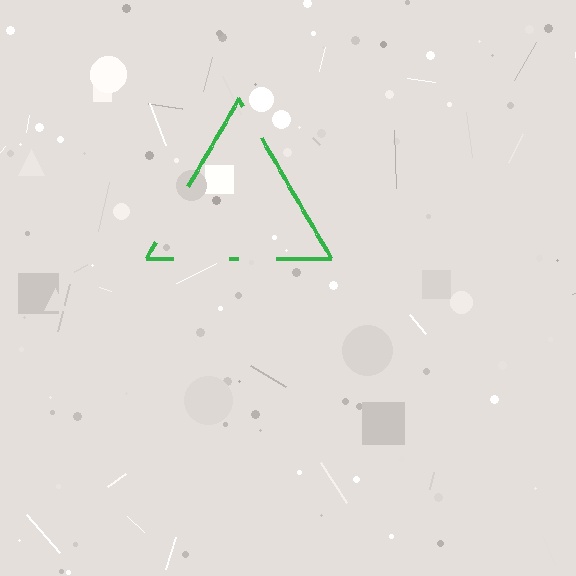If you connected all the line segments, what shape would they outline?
They would outline a triangle.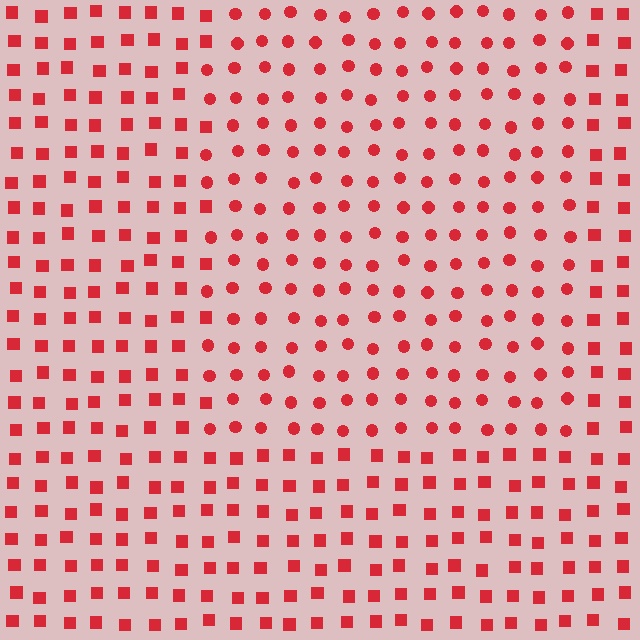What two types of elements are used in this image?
The image uses circles inside the rectangle region and squares outside it.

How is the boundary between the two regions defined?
The boundary is defined by a change in element shape: circles inside vs. squares outside. All elements share the same color and spacing.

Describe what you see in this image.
The image is filled with small red elements arranged in a uniform grid. A rectangle-shaped region contains circles, while the surrounding area contains squares. The boundary is defined purely by the change in element shape.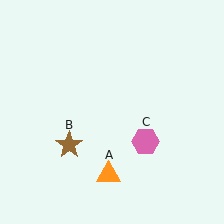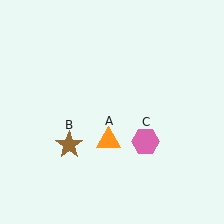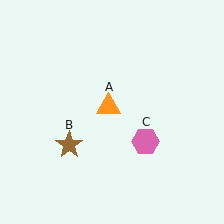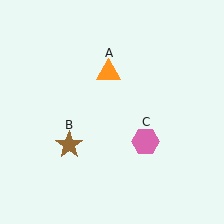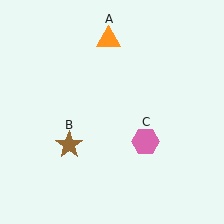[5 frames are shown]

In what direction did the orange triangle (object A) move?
The orange triangle (object A) moved up.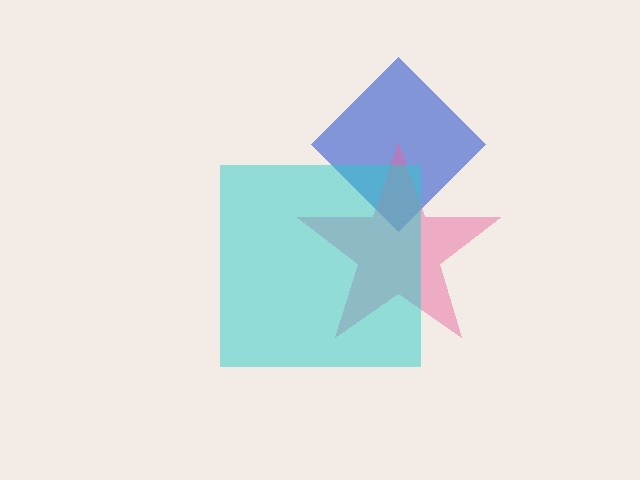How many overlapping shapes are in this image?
There are 3 overlapping shapes in the image.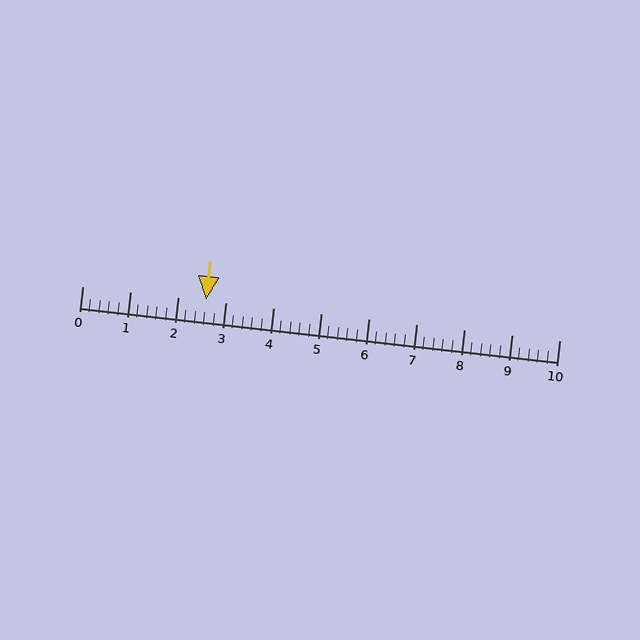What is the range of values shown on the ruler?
The ruler shows values from 0 to 10.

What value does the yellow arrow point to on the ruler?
The yellow arrow points to approximately 2.6.